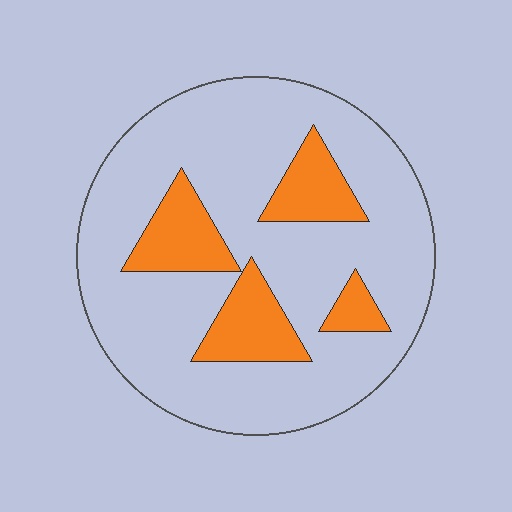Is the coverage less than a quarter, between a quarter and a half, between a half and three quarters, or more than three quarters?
Less than a quarter.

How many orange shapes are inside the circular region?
4.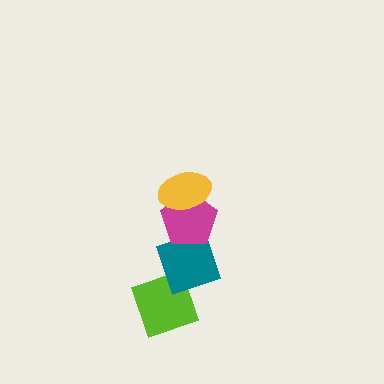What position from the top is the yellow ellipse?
The yellow ellipse is 1st from the top.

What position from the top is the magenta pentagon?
The magenta pentagon is 2nd from the top.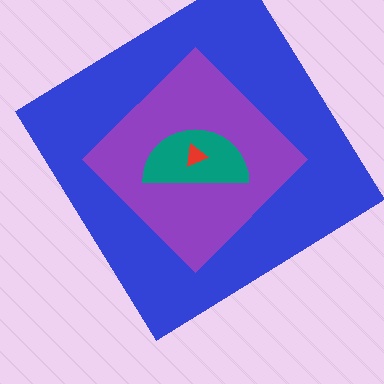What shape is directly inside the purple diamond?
The teal semicircle.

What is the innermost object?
The red triangle.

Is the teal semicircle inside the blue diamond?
Yes.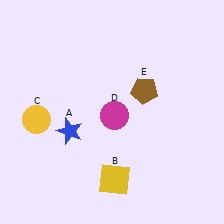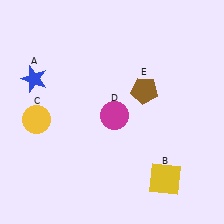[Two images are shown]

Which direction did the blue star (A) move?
The blue star (A) moved up.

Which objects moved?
The objects that moved are: the blue star (A), the yellow square (B).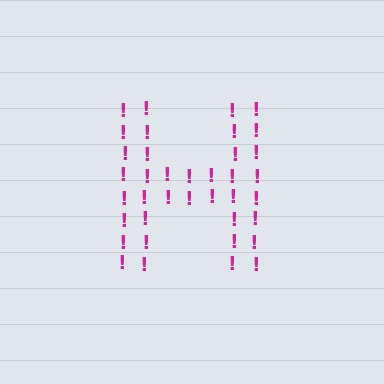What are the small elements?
The small elements are exclamation marks.